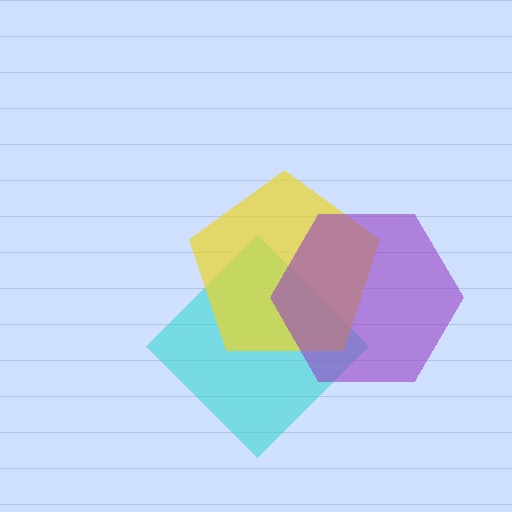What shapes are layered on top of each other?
The layered shapes are: a cyan diamond, a yellow pentagon, a purple hexagon.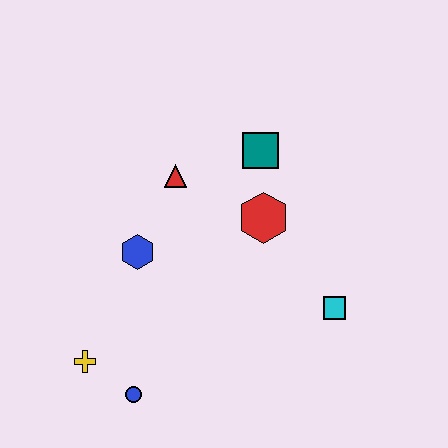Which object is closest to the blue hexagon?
The red triangle is closest to the blue hexagon.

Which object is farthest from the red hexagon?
The yellow cross is farthest from the red hexagon.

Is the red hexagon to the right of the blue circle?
Yes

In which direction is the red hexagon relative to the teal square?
The red hexagon is below the teal square.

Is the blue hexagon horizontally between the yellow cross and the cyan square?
Yes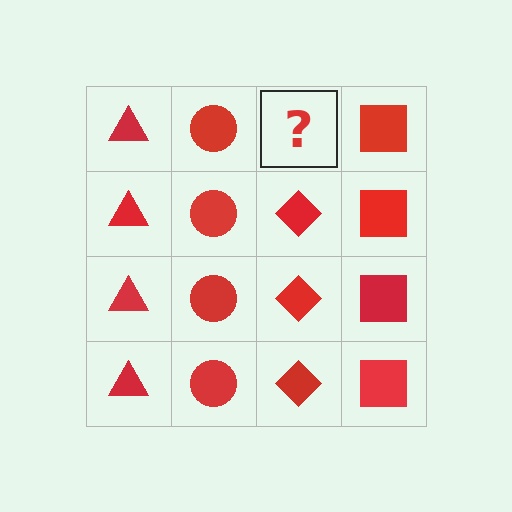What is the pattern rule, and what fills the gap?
The rule is that each column has a consistent shape. The gap should be filled with a red diamond.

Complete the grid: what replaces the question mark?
The question mark should be replaced with a red diamond.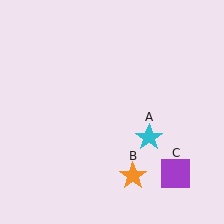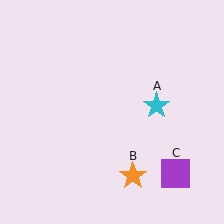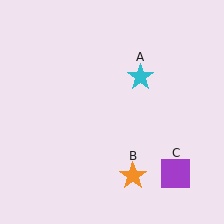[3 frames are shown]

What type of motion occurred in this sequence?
The cyan star (object A) rotated counterclockwise around the center of the scene.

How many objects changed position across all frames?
1 object changed position: cyan star (object A).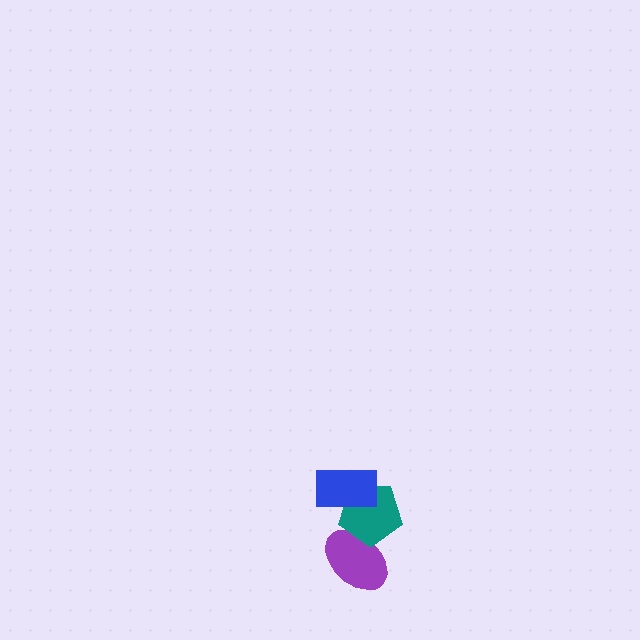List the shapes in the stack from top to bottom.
From top to bottom: the blue rectangle, the teal pentagon, the purple ellipse.